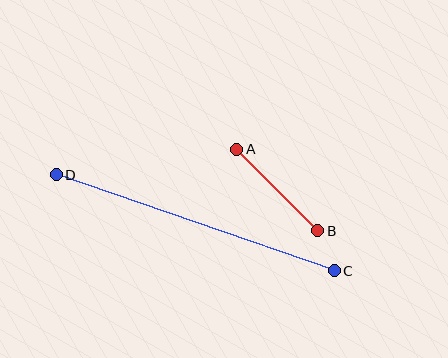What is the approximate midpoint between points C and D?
The midpoint is at approximately (195, 223) pixels.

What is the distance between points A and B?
The distance is approximately 115 pixels.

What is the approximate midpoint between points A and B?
The midpoint is at approximately (277, 190) pixels.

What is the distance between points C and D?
The distance is approximately 294 pixels.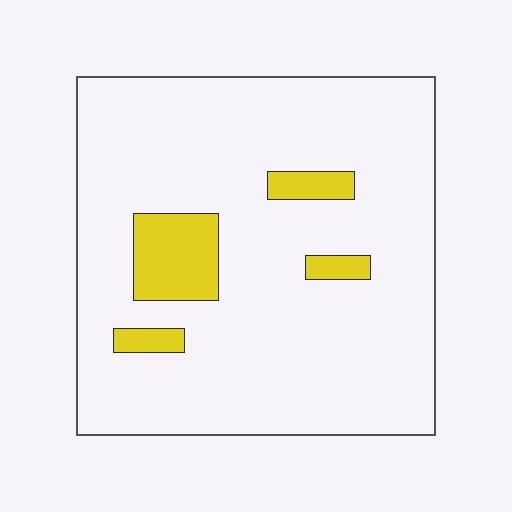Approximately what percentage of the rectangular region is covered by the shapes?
Approximately 10%.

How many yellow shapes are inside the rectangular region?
4.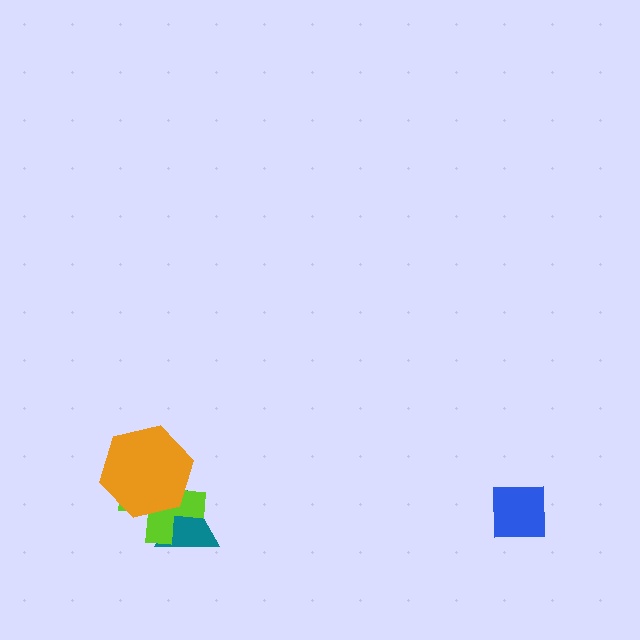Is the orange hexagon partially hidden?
No, no other shape covers it.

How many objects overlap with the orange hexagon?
2 objects overlap with the orange hexagon.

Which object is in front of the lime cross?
The orange hexagon is in front of the lime cross.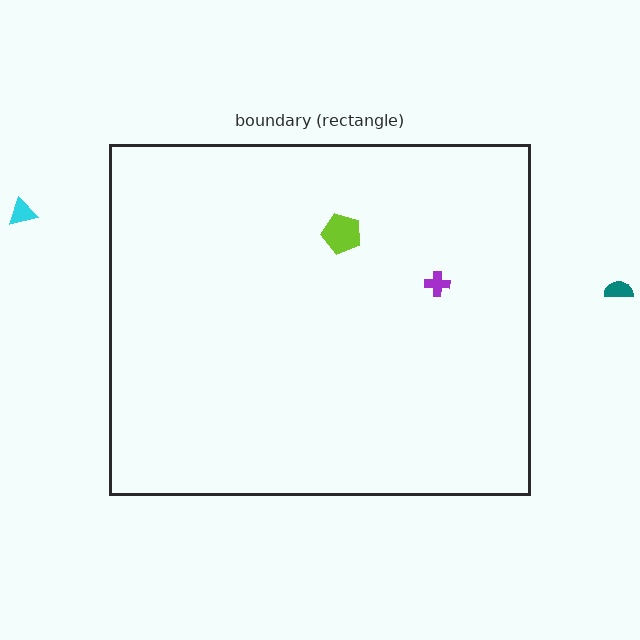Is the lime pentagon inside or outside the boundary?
Inside.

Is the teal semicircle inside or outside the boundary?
Outside.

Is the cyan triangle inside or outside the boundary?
Outside.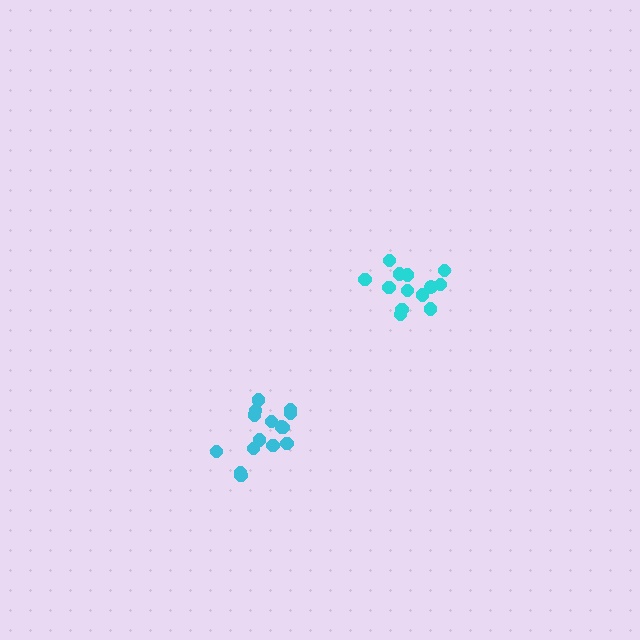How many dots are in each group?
Group 1: 15 dots, Group 2: 13 dots (28 total).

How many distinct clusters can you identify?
There are 2 distinct clusters.